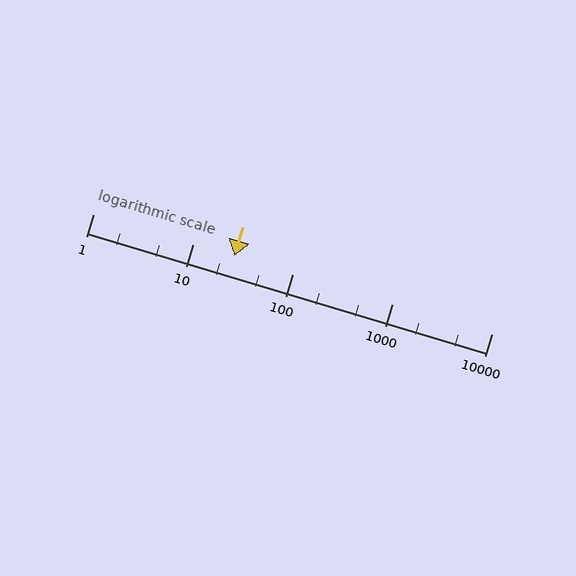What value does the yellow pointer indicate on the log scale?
The pointer indicates approximately 26.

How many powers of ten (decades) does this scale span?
The scale spans 4 decades, from 1 to 10000.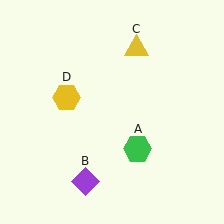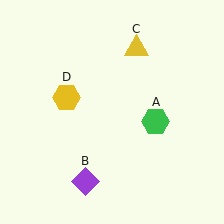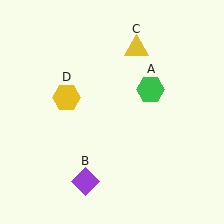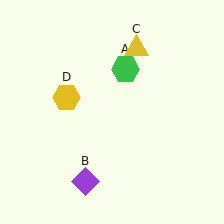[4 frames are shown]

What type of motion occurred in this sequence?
The green hexagon (object A) rotated counterclockwise around the center of the scene.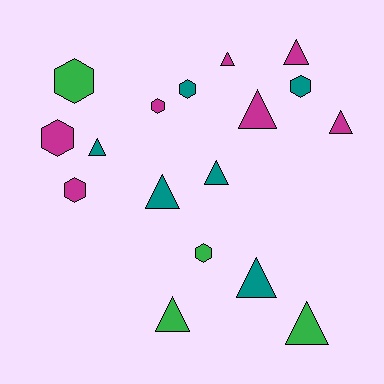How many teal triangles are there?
There are 4 teal triangles.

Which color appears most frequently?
Magenta, with 7 objects.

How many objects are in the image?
There are 17 objects.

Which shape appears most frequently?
Triangle, with 10 objects.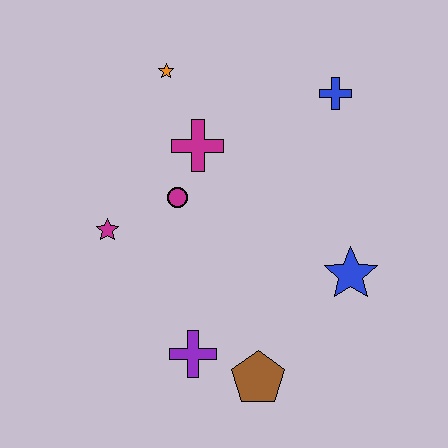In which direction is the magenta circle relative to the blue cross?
The magenta circle is to the left of the blue cross.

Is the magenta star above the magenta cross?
No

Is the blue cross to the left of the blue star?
Yes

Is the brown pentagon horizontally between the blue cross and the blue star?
No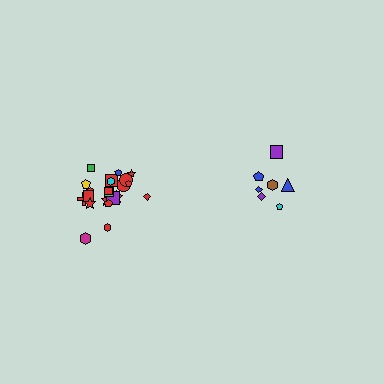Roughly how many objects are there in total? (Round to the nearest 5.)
Roughly 30 objects in total.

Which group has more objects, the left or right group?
The left group.